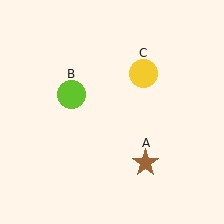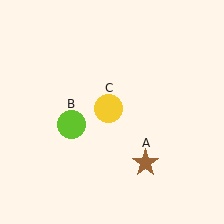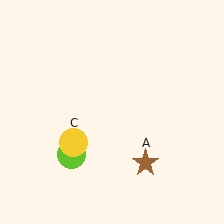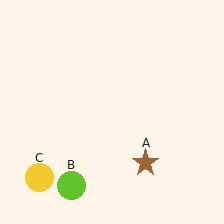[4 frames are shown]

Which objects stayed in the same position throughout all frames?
Brown star (object A) remained stationary.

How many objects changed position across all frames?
2 objects changed position: lime circle (object B), yellow circle (object C).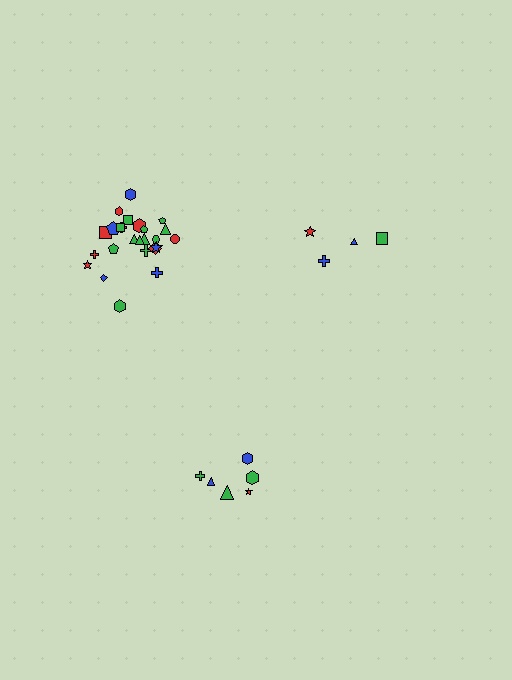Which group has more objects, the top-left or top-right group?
The top-left group.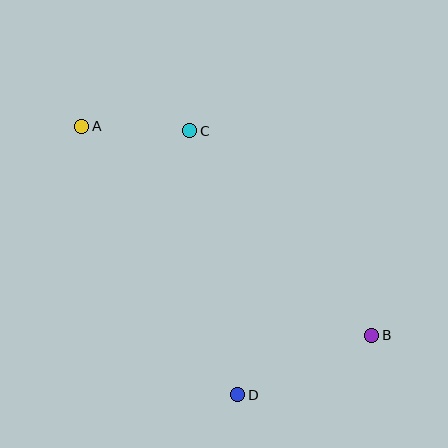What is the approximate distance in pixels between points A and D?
The distance between A and D is approximately 310 pixels.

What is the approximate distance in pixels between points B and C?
The distance between B and C is approximately 274 pixels.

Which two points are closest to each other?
Points A and C are closest to each other.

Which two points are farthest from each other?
Points A and B are farthest from each other.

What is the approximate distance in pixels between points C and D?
The distance between C and D is approximately 268 pixels.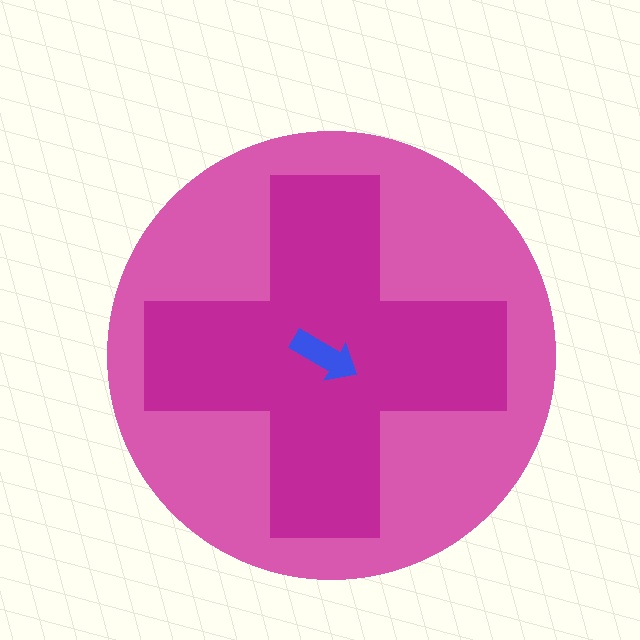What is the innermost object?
The blue arrow.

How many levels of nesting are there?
3.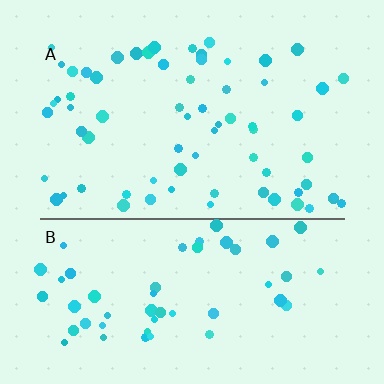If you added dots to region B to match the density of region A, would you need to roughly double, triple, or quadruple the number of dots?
Approximately double.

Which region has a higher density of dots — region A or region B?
A (the top).